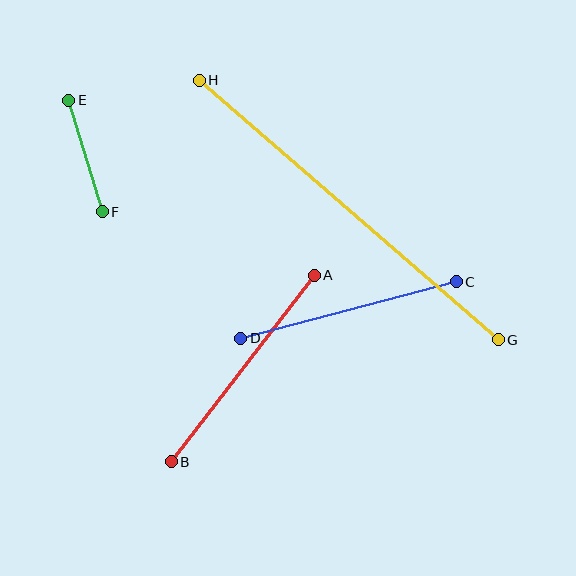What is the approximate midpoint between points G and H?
The midpoint is at approximately (349, 210) pixels.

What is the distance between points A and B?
The distance is approximately 235 pixels.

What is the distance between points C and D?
The distance is approximately 223 pixels.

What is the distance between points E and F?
The distance is approximately 116 pixels.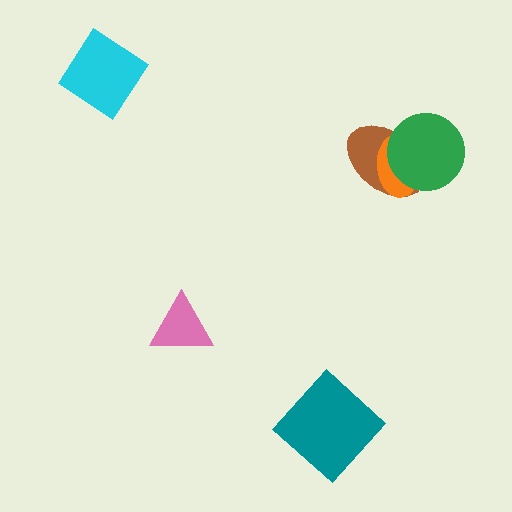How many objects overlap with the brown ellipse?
2 objects overlap with the brown ellipse.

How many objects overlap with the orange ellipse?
2 objects overlap with the orange ellipse.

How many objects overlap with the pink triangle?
0 objects overlap with the pink triangle.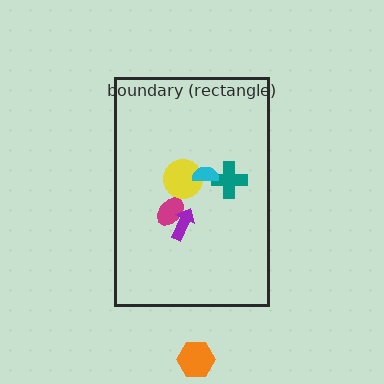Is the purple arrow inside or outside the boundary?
Inside.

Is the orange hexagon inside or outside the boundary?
Outside.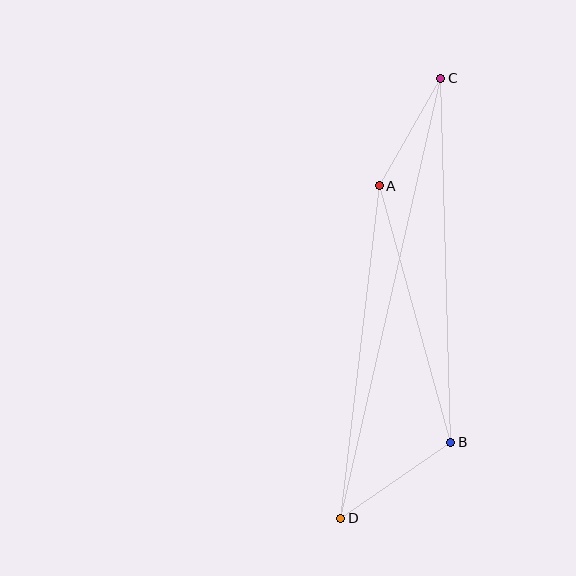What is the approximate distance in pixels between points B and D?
The distance between B and D is approximately 134 pixels.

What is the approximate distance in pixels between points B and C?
The distance between B and C is approximately 364 pixels.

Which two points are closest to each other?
Points A and C are closest to each other.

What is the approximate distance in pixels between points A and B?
The distance between A and B is approximately 266 pixels.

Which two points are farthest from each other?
Points C and D are farthest from each other.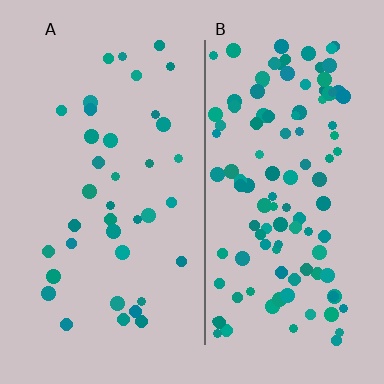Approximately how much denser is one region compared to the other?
Approximately 3.0× — region B over region A.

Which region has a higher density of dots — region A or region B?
B (the right).